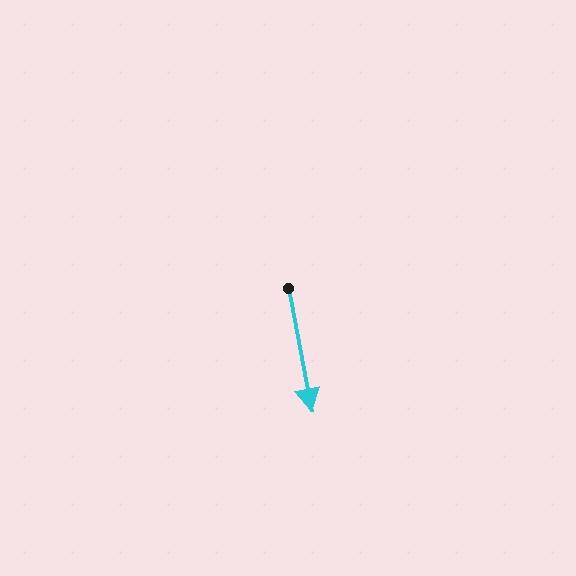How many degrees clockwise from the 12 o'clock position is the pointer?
Approximately 169 degrees.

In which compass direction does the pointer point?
South.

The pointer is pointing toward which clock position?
Roughly 6 o'clock.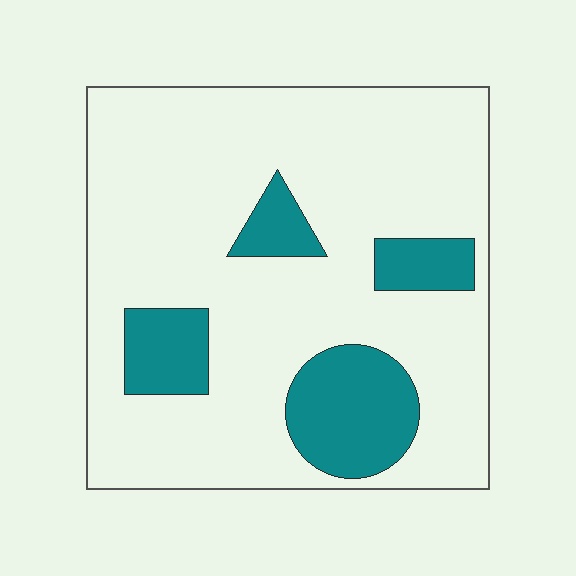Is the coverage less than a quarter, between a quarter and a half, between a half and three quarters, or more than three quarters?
Less than a quarter.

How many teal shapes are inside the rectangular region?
4.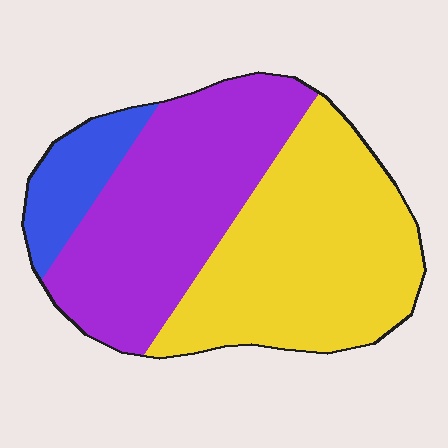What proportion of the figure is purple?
Purple covers roughly 40% of the figure.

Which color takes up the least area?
Blue, at roughly 10%.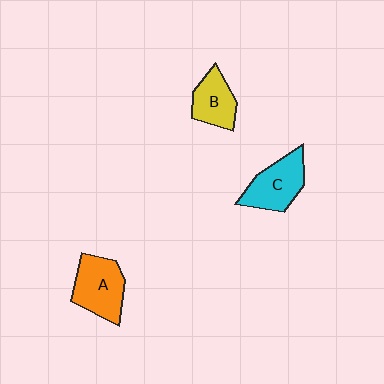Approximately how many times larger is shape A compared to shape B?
Approximately 1.4 times.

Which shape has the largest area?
Shape A (orange).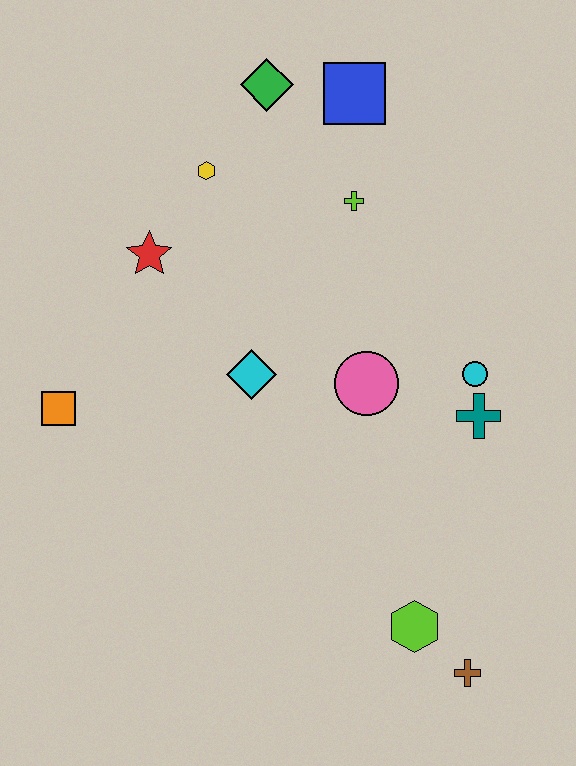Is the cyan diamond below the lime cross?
Yes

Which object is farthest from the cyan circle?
The orange square is farthest from the cyan circle.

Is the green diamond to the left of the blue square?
Yes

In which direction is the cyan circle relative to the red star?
The cyan circle is to the right of the red star.